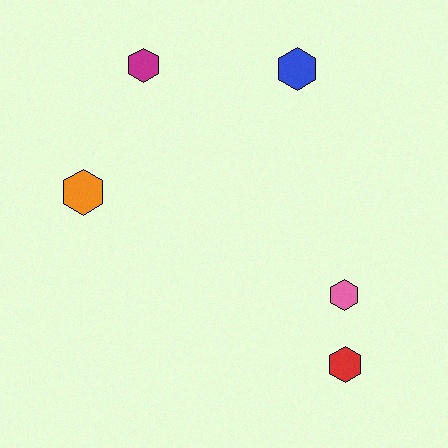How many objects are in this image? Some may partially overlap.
There are 5 objects.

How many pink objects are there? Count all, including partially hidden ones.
There is 1 pink object.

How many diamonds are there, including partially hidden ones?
There are no diamonds.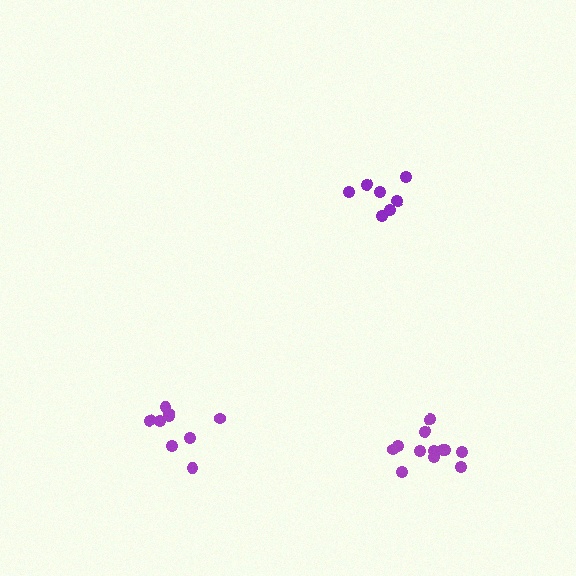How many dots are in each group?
Group 1: 7 dots, Group 2: 9 dots, Group 3: 12 dots (28 total).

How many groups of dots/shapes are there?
There are 3 groups.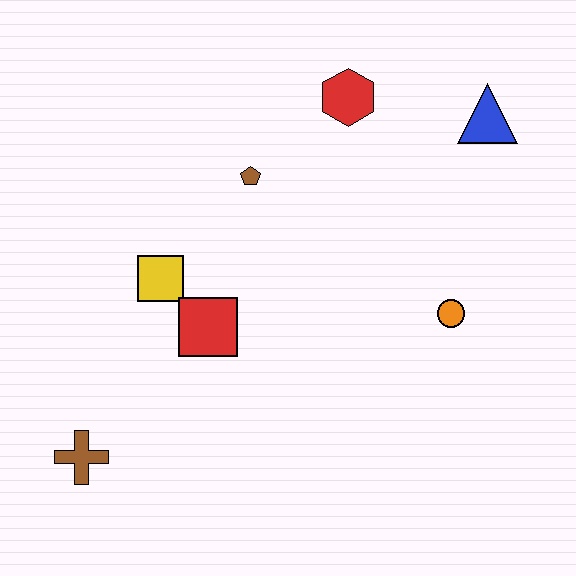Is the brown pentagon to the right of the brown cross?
Yes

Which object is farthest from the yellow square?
The blue triangle is farthest from the yellow square.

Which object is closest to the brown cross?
The red square is closest to the brown cross.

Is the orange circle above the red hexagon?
No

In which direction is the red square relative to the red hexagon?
The red square is below the red hexagon.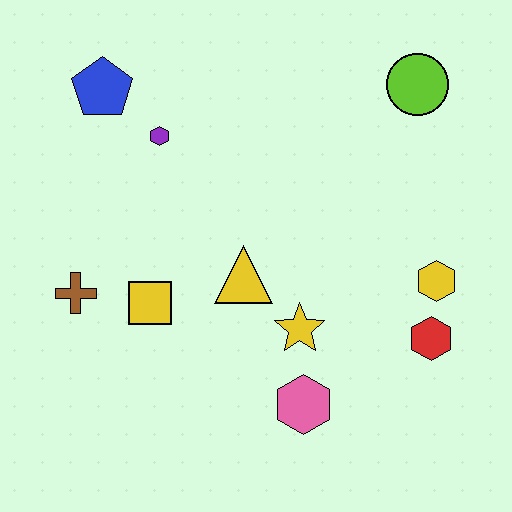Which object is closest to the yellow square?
The brown cross is closest to the yellow square.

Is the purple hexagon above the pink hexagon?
Yes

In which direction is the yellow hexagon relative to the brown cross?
The yellow hexagon is to the right of the brown cross.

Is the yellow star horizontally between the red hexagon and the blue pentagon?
Yes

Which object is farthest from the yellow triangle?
The lime circle is farthest from the yellow triangle.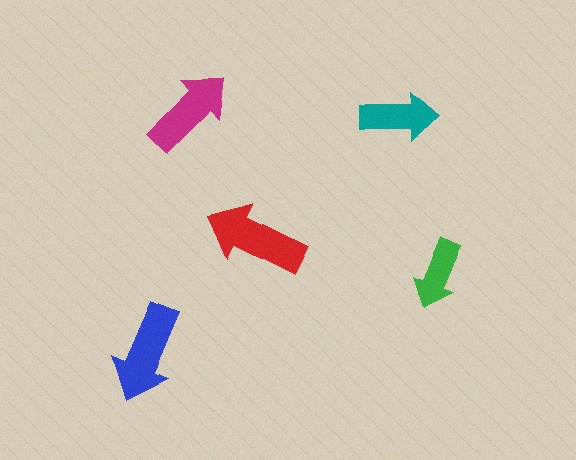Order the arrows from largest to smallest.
the red one, the blue one, the magenta one, the teal one, the green one.